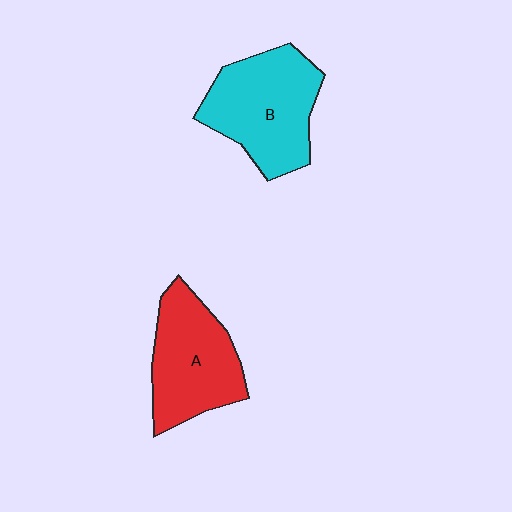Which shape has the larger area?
Shape B (cyan).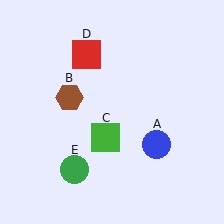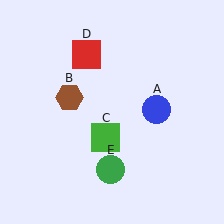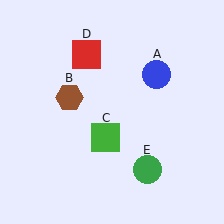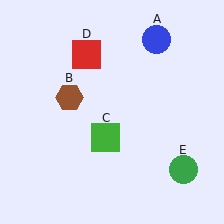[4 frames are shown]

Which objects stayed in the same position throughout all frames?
Brown hexagon (object B) and green square (object C) and red square (object D) remained stationary.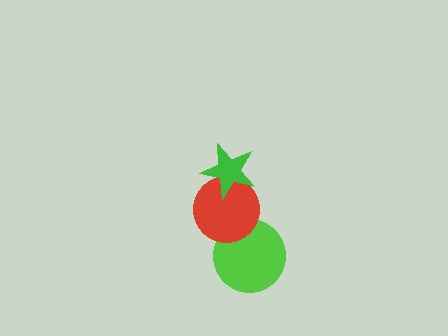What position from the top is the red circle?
The red circle is 2nd from the top.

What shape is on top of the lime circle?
The red circle is on top of the lime circle.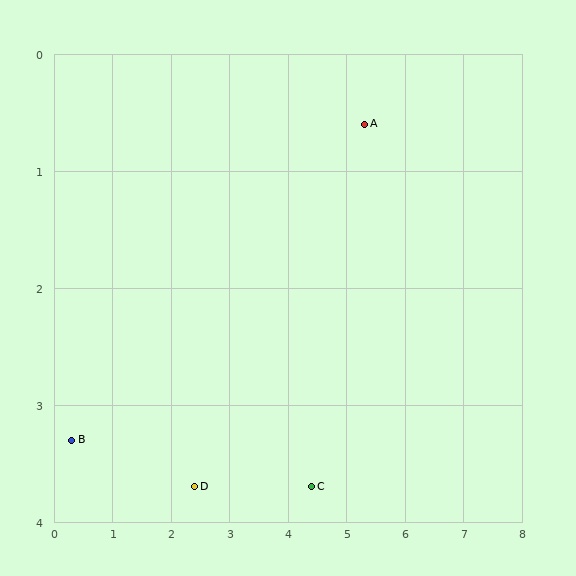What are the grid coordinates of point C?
Point C is at approximately (4.4, 3.7).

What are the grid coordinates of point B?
Point B is at approximately (0.3, 3.3).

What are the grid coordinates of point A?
Point A is at approximately (5.3, 0.6).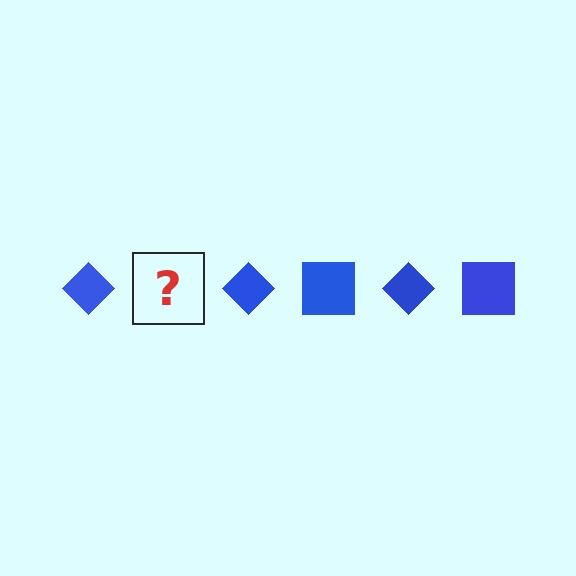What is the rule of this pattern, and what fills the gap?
The rule is that the pattern cycles through diamond, square shapes in blue. The gap should be filled with a blue square.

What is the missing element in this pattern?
The missing element is a blue square.